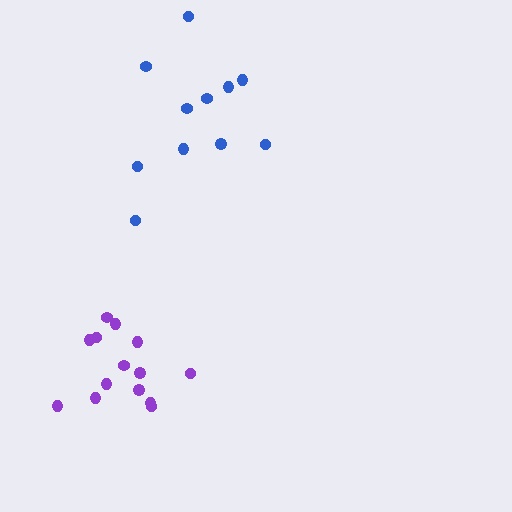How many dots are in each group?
Group 1: 14 dots, Group 2: 11 dots (25 total).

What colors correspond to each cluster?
The clusters are colored: purple, blue.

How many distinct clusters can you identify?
There are 2 distinct clusters.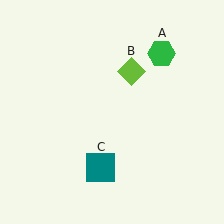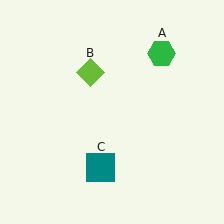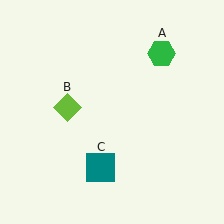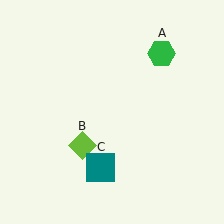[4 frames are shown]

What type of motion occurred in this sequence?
The lime diamond (object B) rotated counterclockwise around the center of the scene.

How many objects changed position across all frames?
1 object changed position: lime diamond (object B).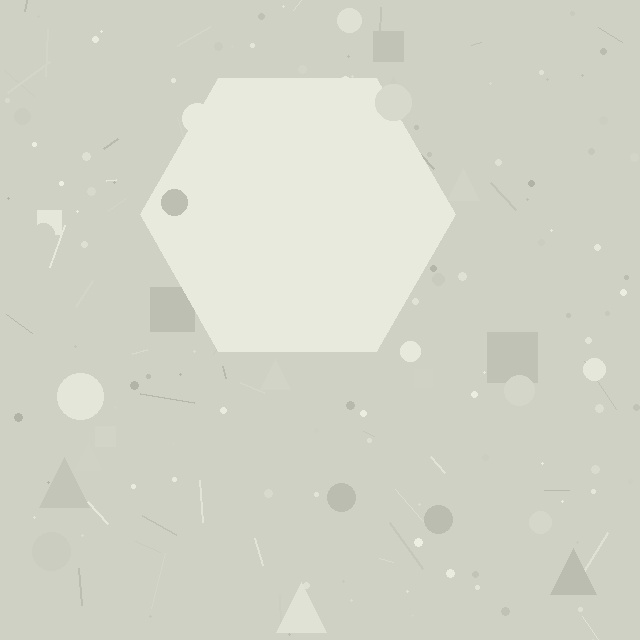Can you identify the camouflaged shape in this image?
The camouflaged shape is a hexagon.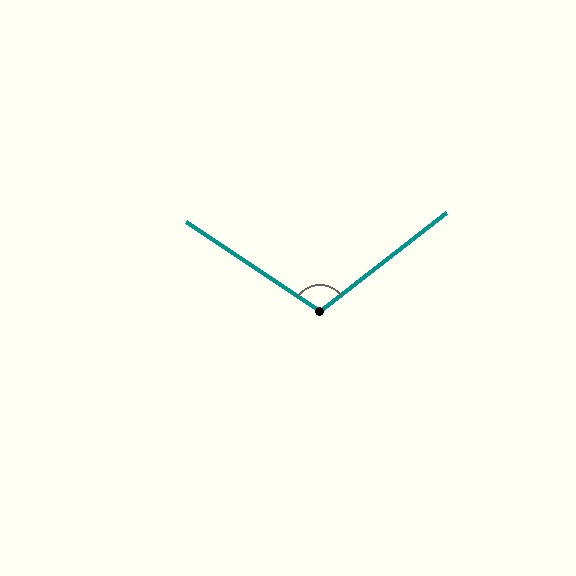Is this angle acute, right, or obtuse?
It is obtuse.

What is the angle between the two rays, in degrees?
Approximately 108 degrees.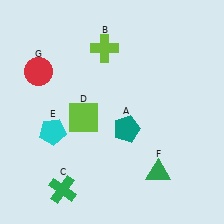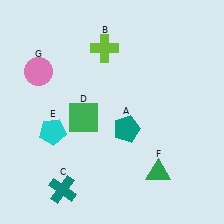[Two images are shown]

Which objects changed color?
C changed from green to teal. D changed from lime to green. G changed from red to pink.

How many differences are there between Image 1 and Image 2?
There are 3 differences between the two images.